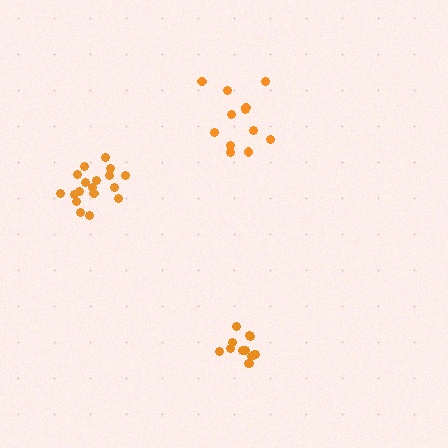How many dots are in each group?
Group 1: 12 dots, Group 2: 13 dots, Group 3: 18 dots (43 total).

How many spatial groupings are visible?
There are 3 spatial groupings.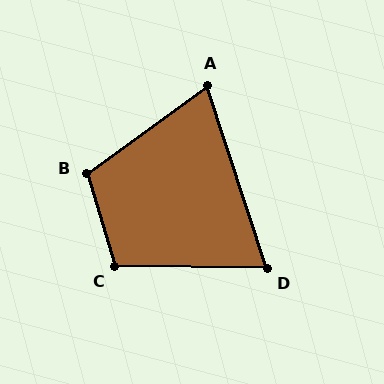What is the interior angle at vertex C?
Approximately 108 degrees (obtuse).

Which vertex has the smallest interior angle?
D, at approximately 71 degrees.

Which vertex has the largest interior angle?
B, at approximately 109 degrees.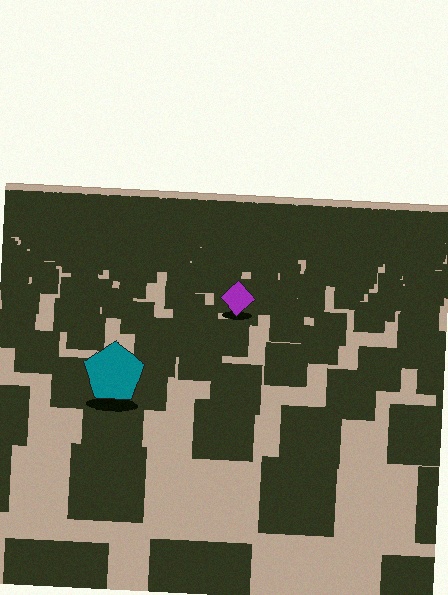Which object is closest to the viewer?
The teal pentagon is closest. The texture marks near it are larger and more spread out.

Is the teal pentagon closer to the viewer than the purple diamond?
Yes. The teal pentagon is closer — you can tell from the texture gradient: the ground texture is coarser near it.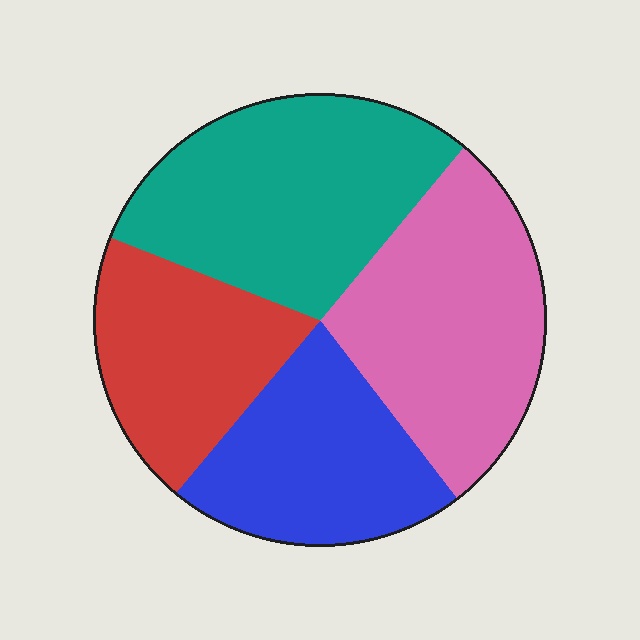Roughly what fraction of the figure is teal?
Teal covers about 30% of the figure.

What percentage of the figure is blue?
Blue takes up less than a quarter of the figure.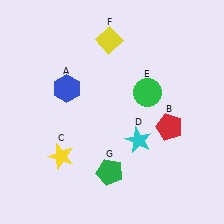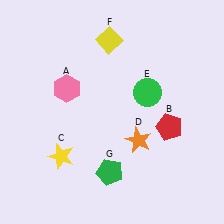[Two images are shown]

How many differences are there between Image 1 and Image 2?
There are 2 differences between the two images.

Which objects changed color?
A changed from blue to pink. D changed from cyan to orange.